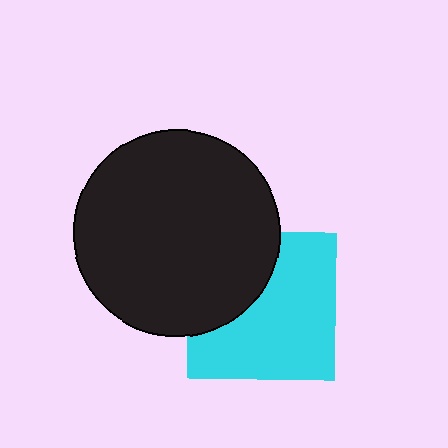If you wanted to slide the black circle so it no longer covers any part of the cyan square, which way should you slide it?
Slide it toward the upper-left — that is the most direct way to separate the two shapes.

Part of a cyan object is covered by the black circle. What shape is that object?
It is a square.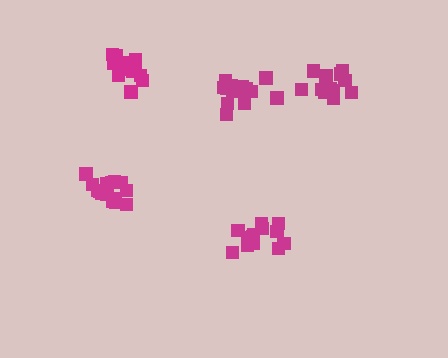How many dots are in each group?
Group 1: 13 dots, Group 2: 14 dots, Group 3: 15 dots, Group 4: 15 dots, Group 5: 14 dots (71 total).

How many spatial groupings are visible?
There are 5 spatial groupings.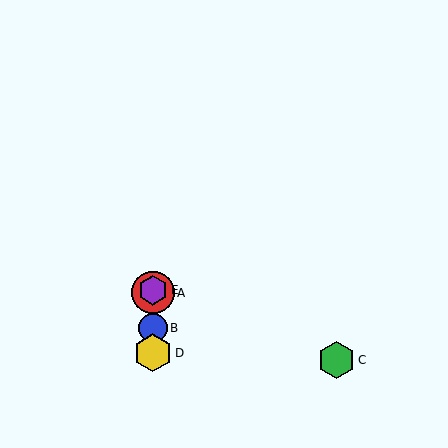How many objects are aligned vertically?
4 objects (A, B, D, E) are aligned vertically.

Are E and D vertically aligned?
Yes, both are at x≈153.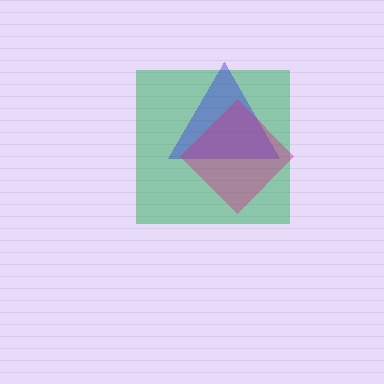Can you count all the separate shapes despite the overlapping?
Yes, there are 3 separate shapes.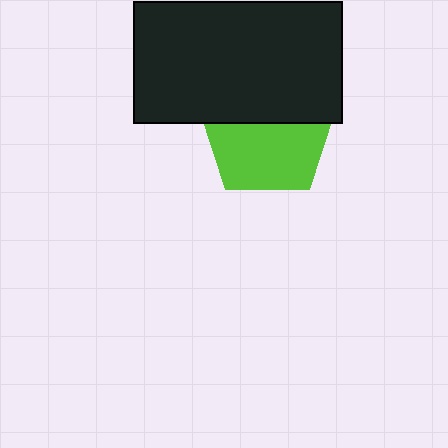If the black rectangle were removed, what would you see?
You would see the complete lime pentagon.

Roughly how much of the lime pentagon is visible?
About half of it is visible (roughly 57%).